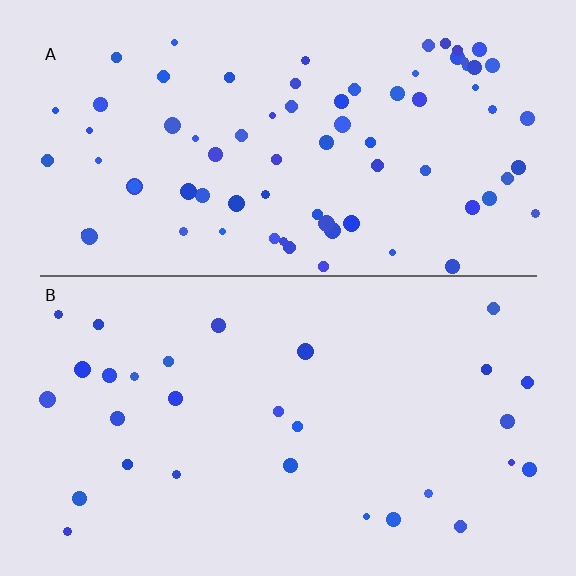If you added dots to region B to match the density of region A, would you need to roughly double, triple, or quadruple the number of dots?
Approximately triple.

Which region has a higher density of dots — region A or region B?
A (the top).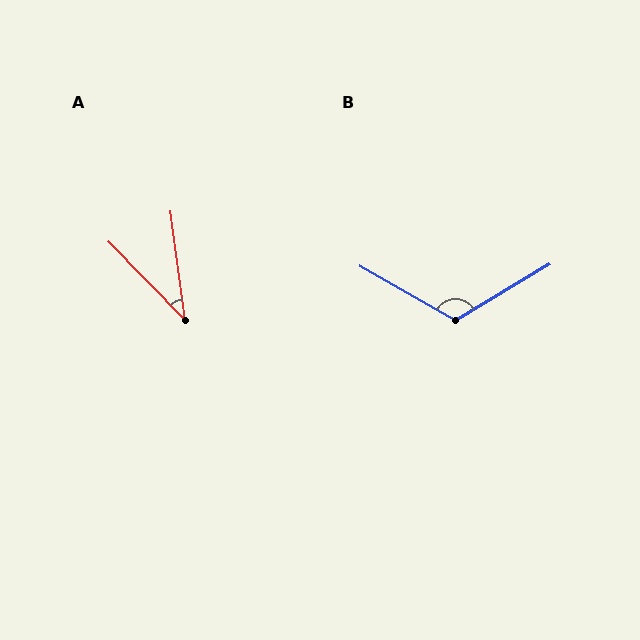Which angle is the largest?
B, at approximately 119 degrees.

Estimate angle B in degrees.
Approximately 119 degrees.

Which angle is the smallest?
A, at approximately 37 degrees.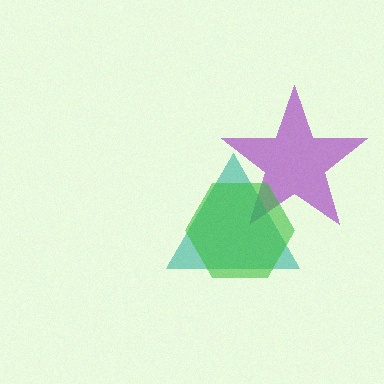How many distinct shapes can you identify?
There are 3 distinct shapes: a purple star, a teal triangle, a green hexagon.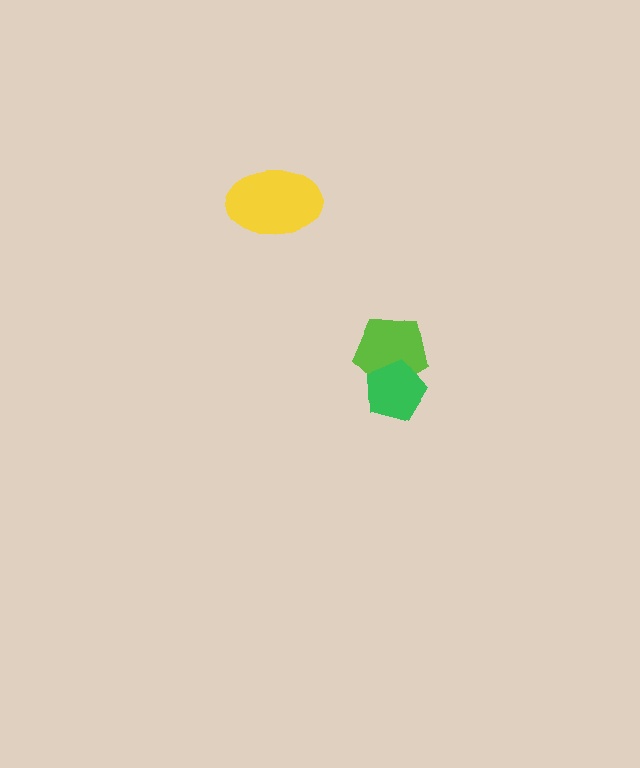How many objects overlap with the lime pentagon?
1 object overlaps with the lime pentagon.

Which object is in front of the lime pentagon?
The green pentagon is in front of the lime pentagon.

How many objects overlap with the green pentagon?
1 object overlaps with the green pentagon.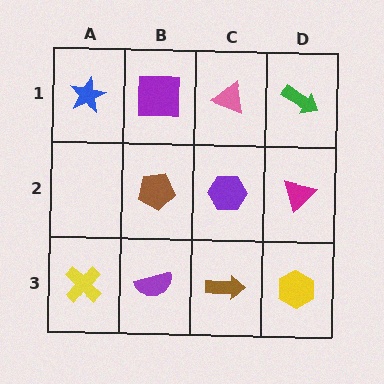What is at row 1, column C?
A pink triangle.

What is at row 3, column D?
A yellow hexagon.